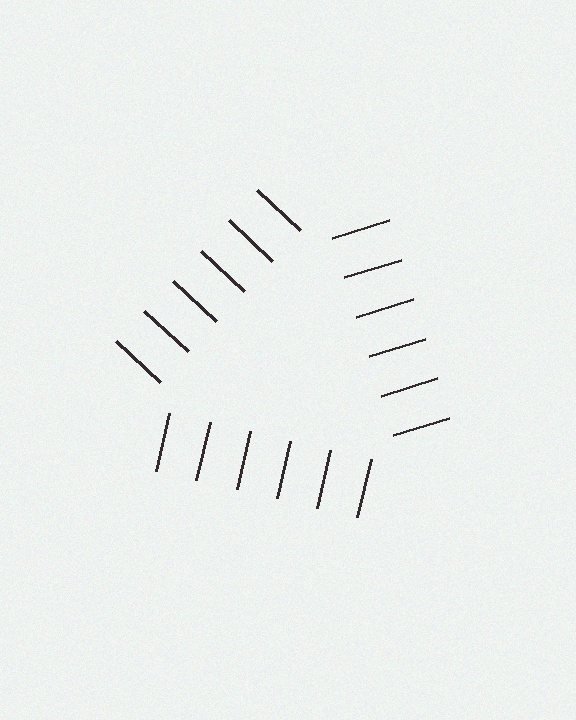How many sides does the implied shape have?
3 sides — the line-ends trace a triangle.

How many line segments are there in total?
18 — 6 along each of the 3 edges.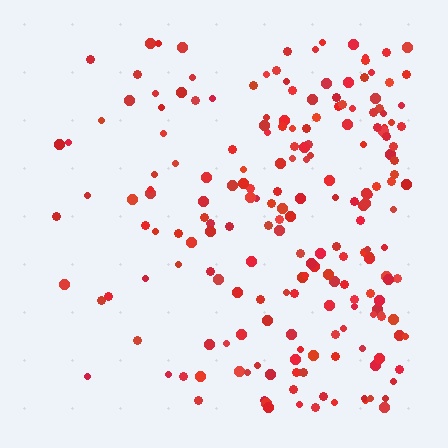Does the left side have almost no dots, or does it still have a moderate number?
Still a moderate number, just noticeably fewer than the right.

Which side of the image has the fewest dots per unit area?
The left.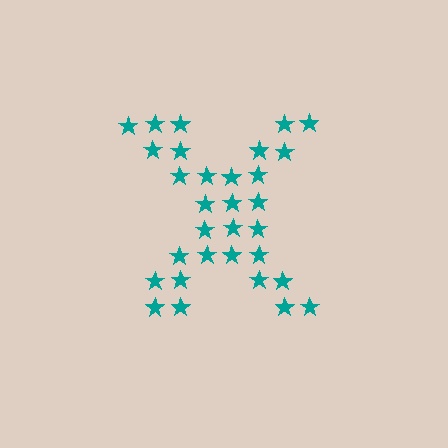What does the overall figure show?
The overall figure shows the letter X.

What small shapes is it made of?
It is made of small stars.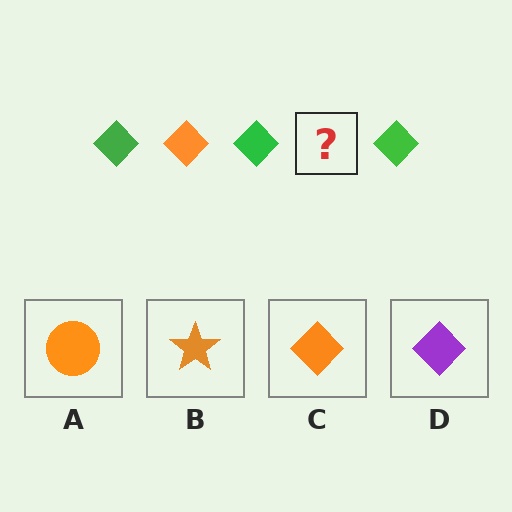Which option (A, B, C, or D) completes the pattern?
C.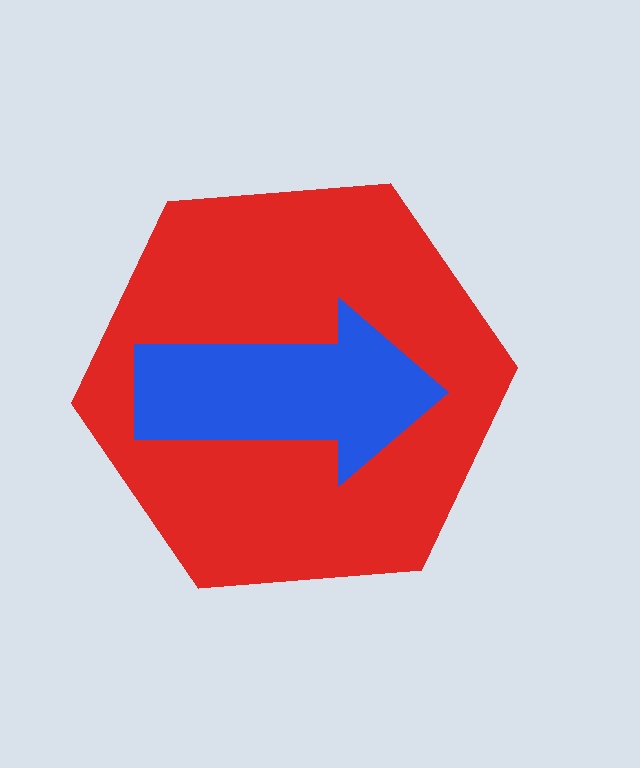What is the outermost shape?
The red hexagon.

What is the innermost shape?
The blue arrow.